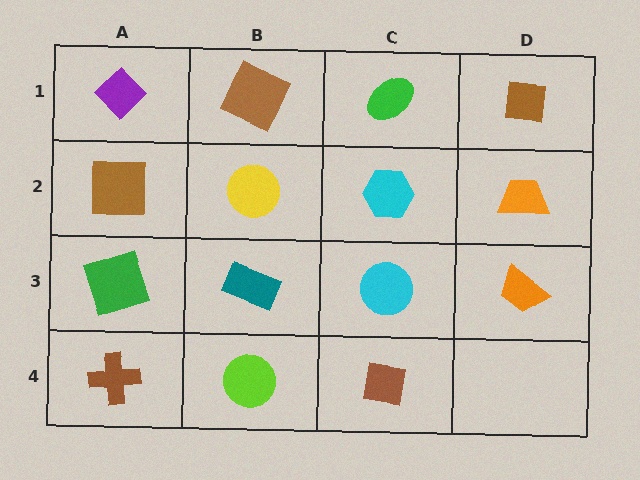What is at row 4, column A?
A brown cross.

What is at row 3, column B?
A teal rectangle.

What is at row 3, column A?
A green square.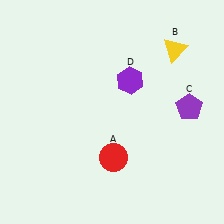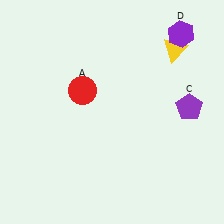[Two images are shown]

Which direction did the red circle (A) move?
The red circle (A) moved up.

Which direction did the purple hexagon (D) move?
The purple hexagon (D) moved right.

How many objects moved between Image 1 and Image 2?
2 objects moved between the two images.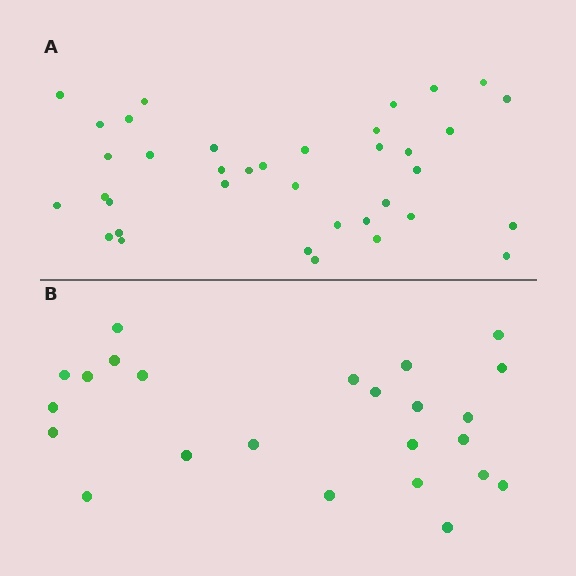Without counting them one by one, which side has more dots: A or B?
Region A (the top region) has more dots.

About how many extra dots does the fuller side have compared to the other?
Region A has approximately 15 more dots than region B.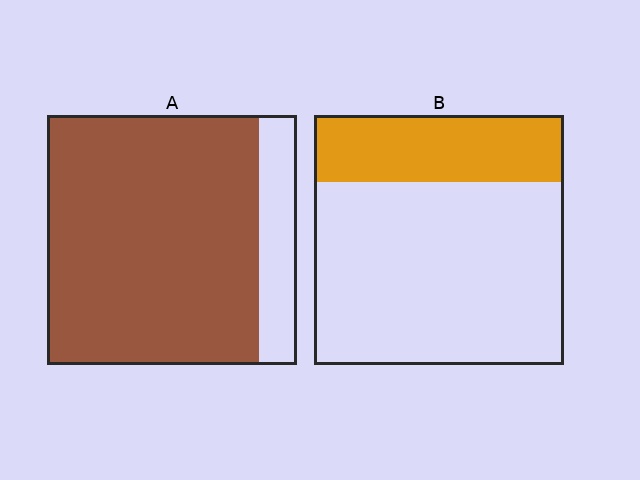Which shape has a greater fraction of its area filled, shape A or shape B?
Shape A.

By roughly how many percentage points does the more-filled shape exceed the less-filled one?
By roughly 60 percentage points (A over B).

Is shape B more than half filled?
No.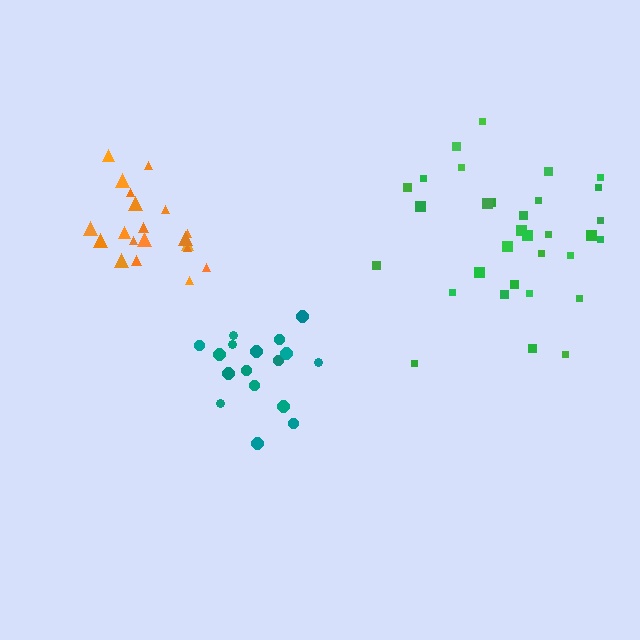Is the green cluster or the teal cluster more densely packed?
Teal.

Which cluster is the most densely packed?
Orange.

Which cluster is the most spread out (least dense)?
Green.